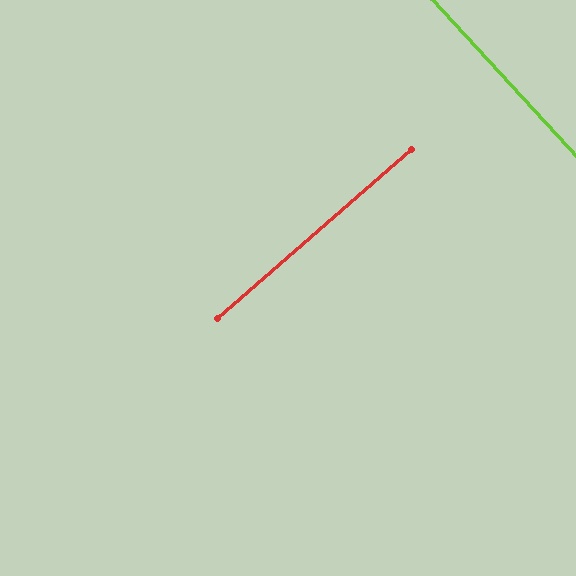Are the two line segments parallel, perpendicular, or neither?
Perpendicular — they meet at approximately 89°.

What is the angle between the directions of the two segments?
Approximately 89 degrees.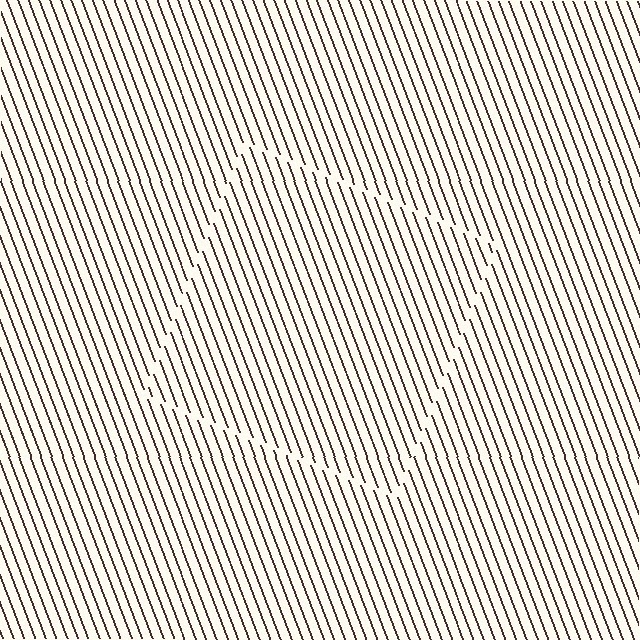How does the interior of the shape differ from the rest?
The interior of the shape contains the same grating, shifted by half a period — the contour is defined by the phase discontinuity where line-ends from the inner and outer gratings abut.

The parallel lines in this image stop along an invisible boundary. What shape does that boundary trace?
An illusory square. The interior of the shape contains the same grating, shifted by half a period — the contour is defined by the phase discontinuity where line-ends from the inner and outer gratings abut.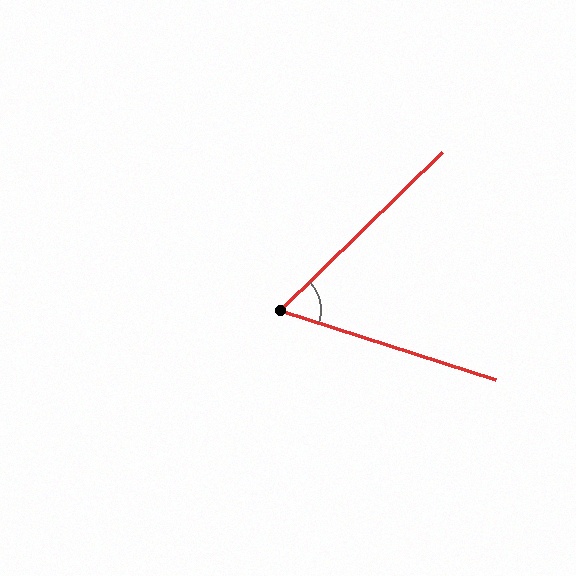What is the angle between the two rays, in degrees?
Approximately 62 degrees.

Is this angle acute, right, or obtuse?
It is acute.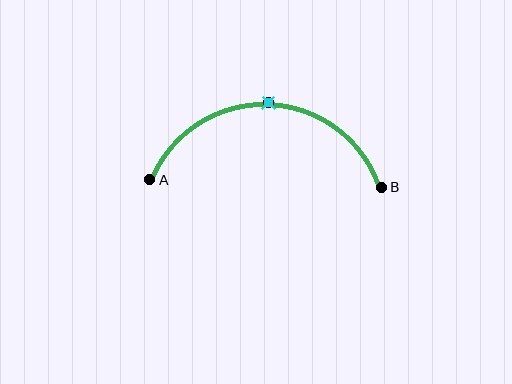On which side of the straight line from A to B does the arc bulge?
The arc bulges above the straight line connecting A and B.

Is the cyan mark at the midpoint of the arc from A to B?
Yes. The cyan mark lies on the arc at equal arc-length from both A and B — it is the arc midpoint.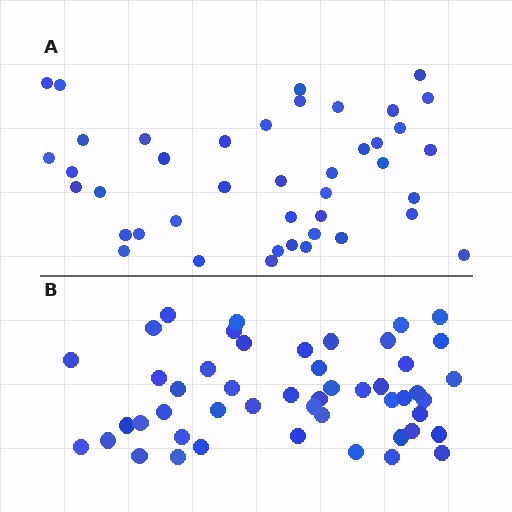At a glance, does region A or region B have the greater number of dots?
Region B (the bottom region) has more dots.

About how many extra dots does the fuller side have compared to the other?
Region B has roughly 8 or so more dots than region A.